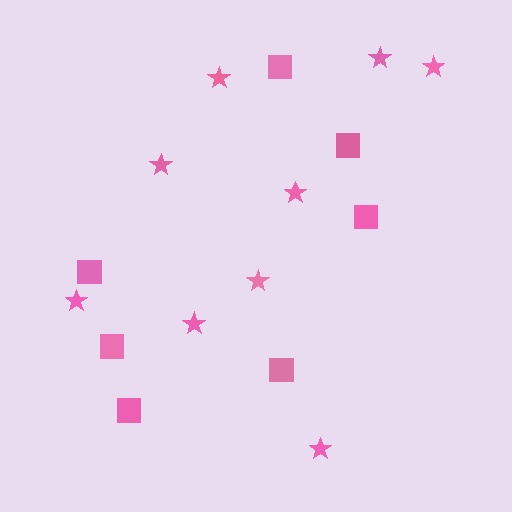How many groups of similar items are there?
There are 2 groups: one group of stars (9) and one group of squares (7).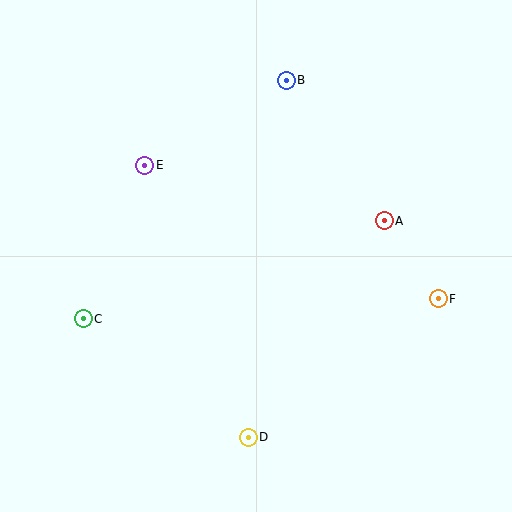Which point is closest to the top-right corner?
Point B is closest to the top-right corner.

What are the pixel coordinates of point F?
Point F is at (438, 299).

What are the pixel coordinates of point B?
Point B is at (286, 80).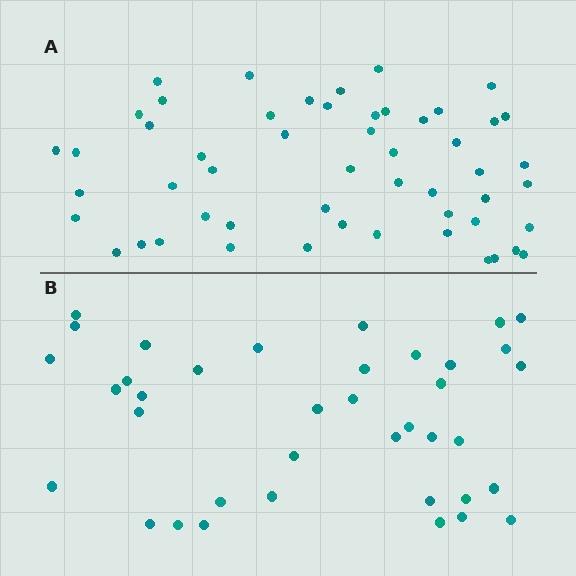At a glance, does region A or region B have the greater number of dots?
Region A (the top region) has more dots.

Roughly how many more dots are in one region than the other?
Region A has approximately 15 more dots than region B.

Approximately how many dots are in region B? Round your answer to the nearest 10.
About 40 dots. (The exact count is 38, which rounds to 40.)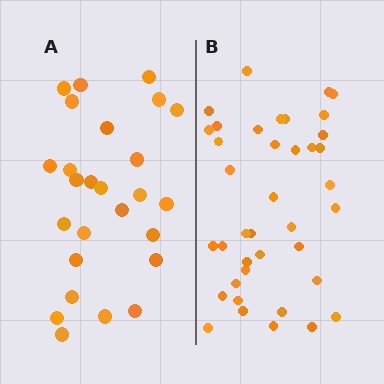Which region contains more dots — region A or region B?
Region B (the right region) has more dots.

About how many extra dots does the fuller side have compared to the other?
Region B has approximately 15 more dots than region A.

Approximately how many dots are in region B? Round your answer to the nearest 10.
About 40 dots. (The exact count is 39, which rounds to 40.)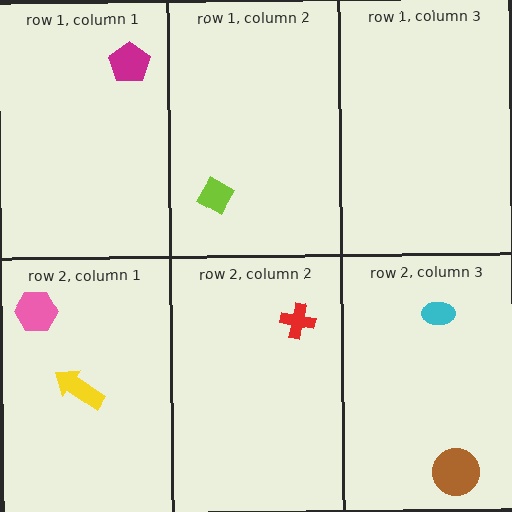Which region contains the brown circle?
The row 2, column 3 region.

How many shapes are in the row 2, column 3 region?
2.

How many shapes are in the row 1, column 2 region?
1.